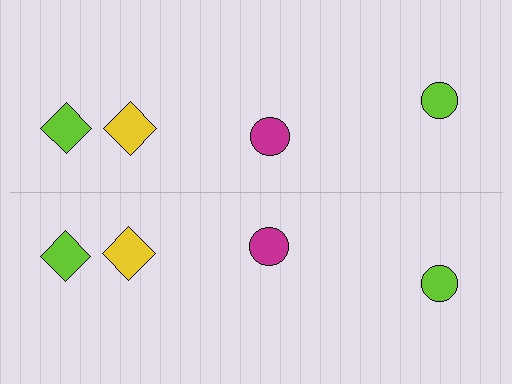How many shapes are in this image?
There are 8 shapes in this image.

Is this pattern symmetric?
Yes, this pattern has bilateral (reflection) symmetry.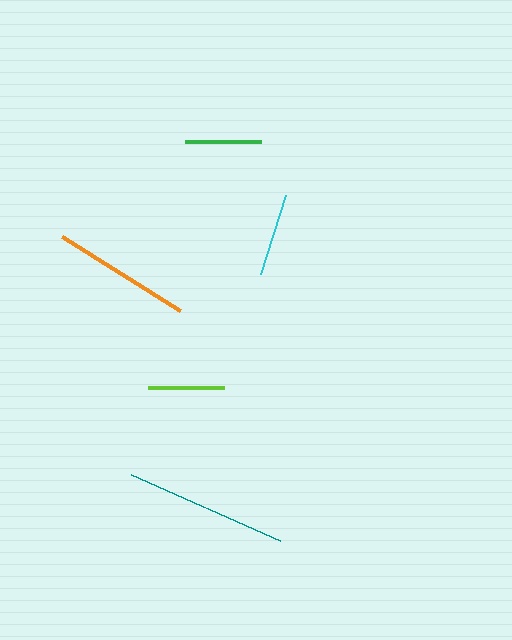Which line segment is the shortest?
The lime line is the shortest at approximately 75 pixels.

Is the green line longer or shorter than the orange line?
The orange line is longer than the green line.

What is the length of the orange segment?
The orange segment is approximately 140 pixels long.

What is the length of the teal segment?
The teal segment is approximately 163 pixels long.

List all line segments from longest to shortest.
From longest to shortest: teal, orange, cyan, green, lime.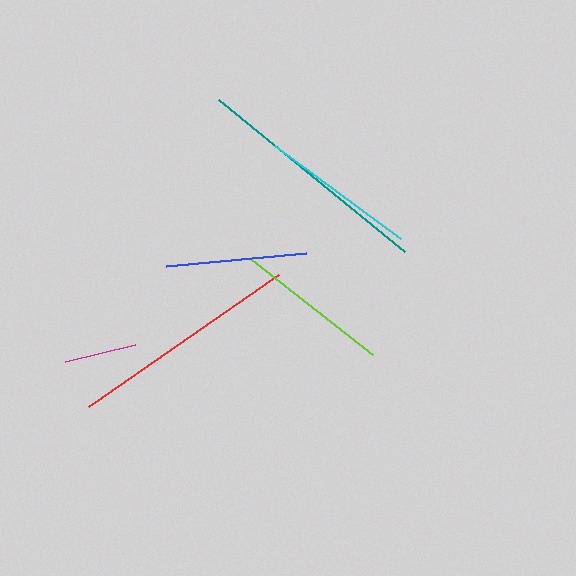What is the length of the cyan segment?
The cyan segment is approximately 157 pixels long.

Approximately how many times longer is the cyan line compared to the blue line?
The cyan line is approximately 1.1 times the length of the blue line.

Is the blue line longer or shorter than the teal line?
The teal line is longer than the blue line.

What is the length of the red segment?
The red segment is approximately 232 pixels long.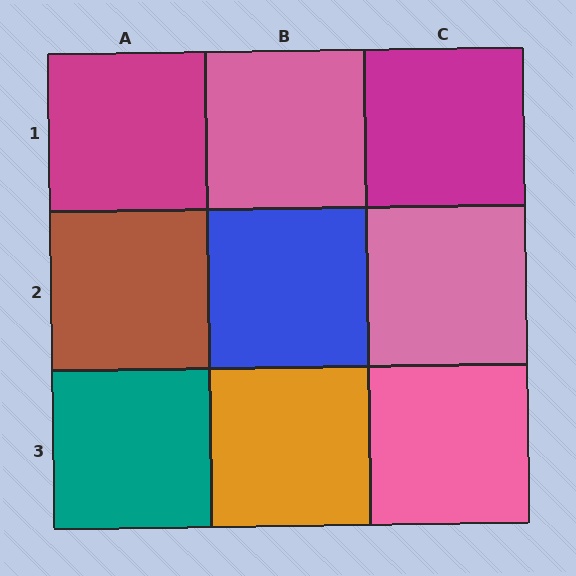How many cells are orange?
1 cell is orange.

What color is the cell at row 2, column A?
Brown.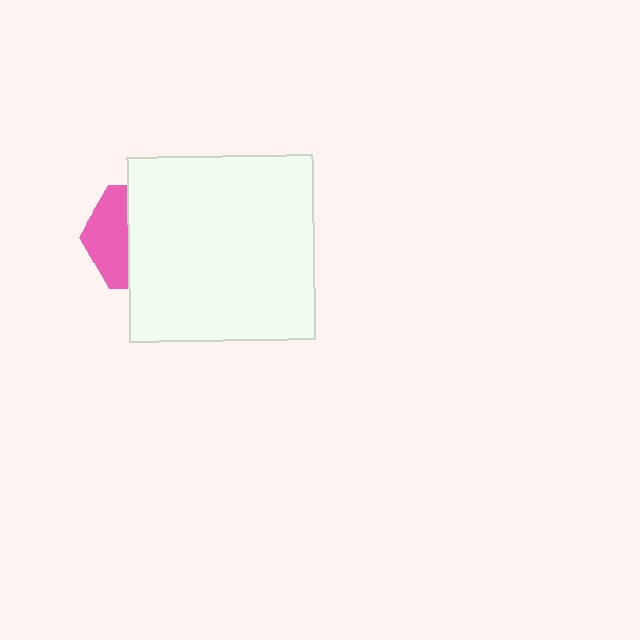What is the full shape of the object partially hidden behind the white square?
The partially hidden object is a pink hexagon.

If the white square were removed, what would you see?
You would see the complete pink hexagon.